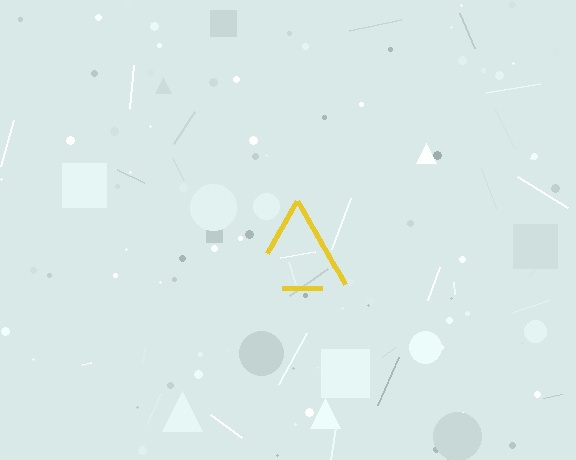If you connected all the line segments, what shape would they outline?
They would outline a triangle.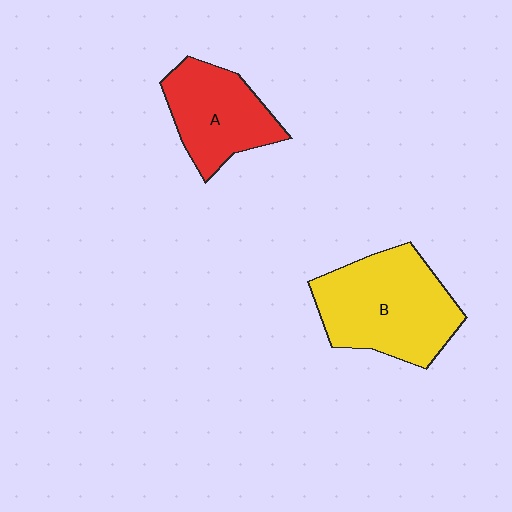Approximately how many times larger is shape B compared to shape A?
Approximately 1.4 times.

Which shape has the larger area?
Shape B (yellow).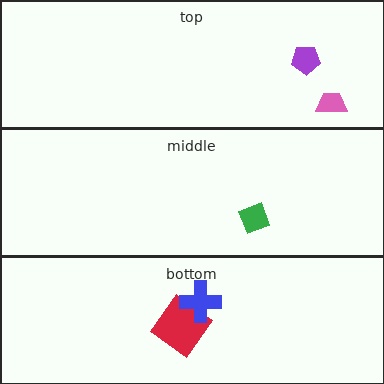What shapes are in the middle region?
The green diamond.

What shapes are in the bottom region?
The red diamond, the blue cross.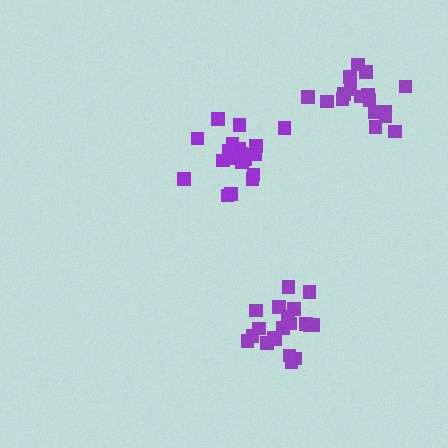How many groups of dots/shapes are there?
There are 3 groups.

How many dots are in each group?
Group 1: 19 dots, Group 2: 20 dots, Group 3: 18 dots (57 total).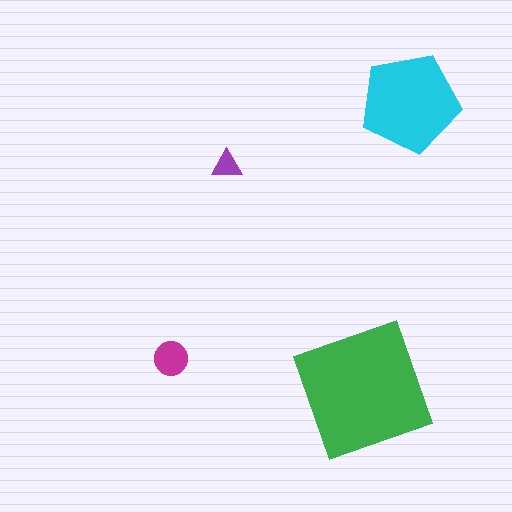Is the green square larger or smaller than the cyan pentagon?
Larger.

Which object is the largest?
The green square.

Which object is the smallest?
The purple triangle.